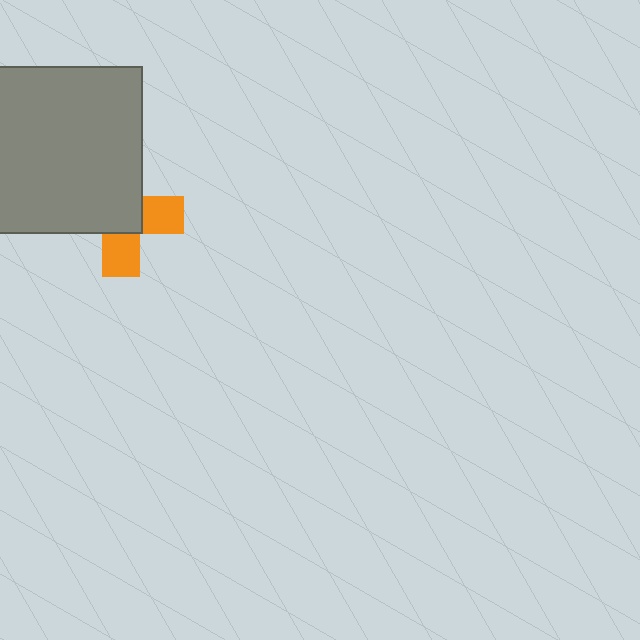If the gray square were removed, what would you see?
You would see the complete orange cross.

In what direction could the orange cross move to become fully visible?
The orange cross could move toward the lower-right. That would shift it out from behind the gray square entirely.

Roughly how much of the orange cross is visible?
A small part of it is visible (roughly 40%).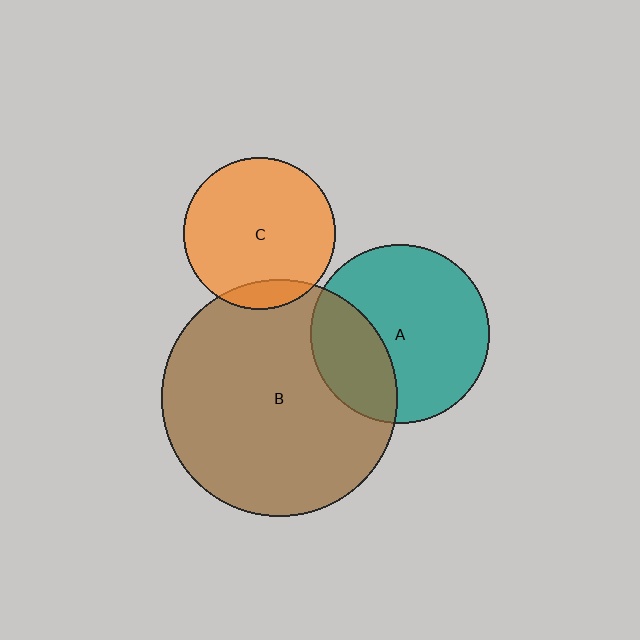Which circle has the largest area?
Circle B (brown).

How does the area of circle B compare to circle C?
Approximately 2.4 times.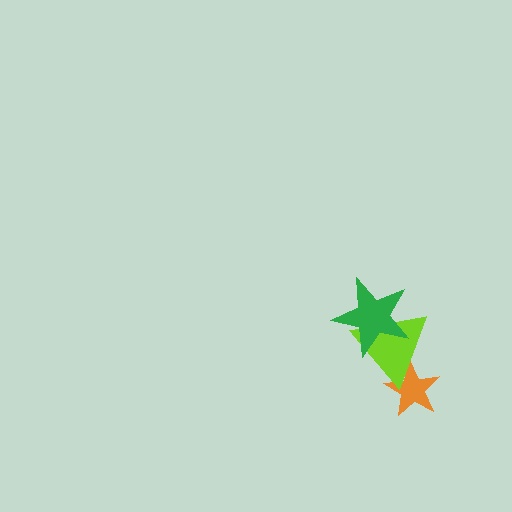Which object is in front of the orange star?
The lime triangle is in front of the orange star.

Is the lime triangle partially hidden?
Yes, it is partially covered by another shape.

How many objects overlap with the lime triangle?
2 objects overlap with the lime triangle.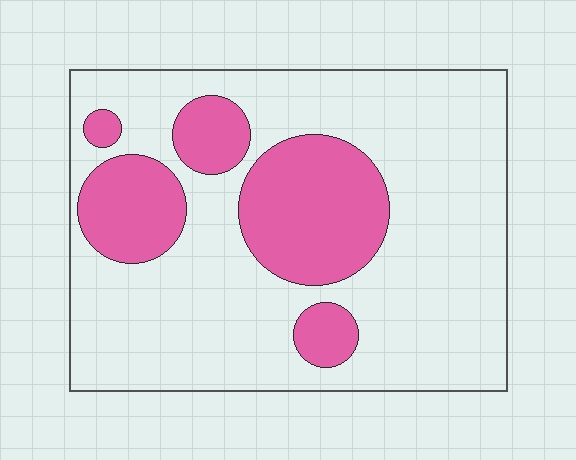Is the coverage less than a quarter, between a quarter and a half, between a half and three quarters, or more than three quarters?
Between a quarter and a half.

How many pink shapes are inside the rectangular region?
5.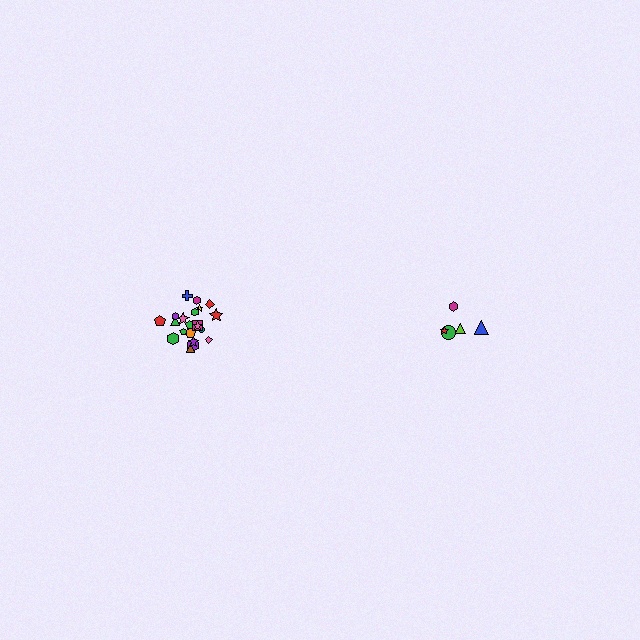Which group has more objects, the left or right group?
The left group.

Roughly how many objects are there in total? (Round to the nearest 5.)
Roughly 30 objects in total.